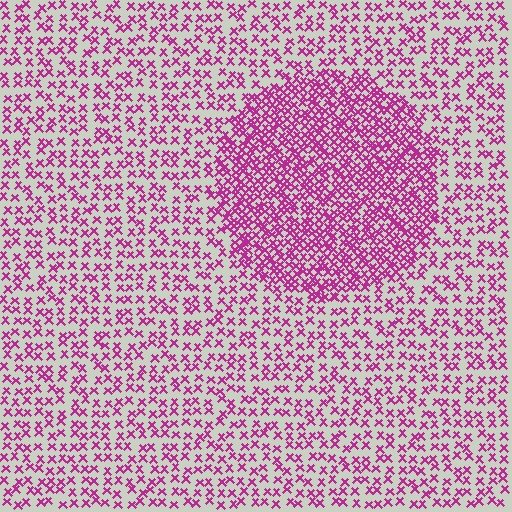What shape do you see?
I see a circle.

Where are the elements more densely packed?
The elements are more densely packed inside the circle boundary.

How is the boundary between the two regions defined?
The boundary is defined by a change in element density (approximately 2.2x ratio). All elements are the same color, size, and shape.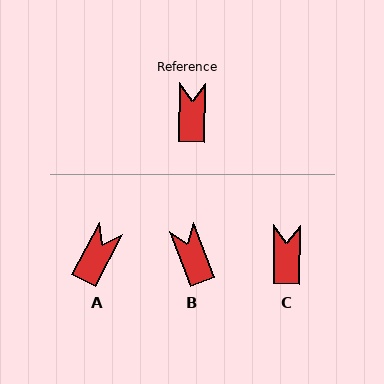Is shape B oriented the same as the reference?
No, it is off by about 22 degrees.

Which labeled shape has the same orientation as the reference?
C.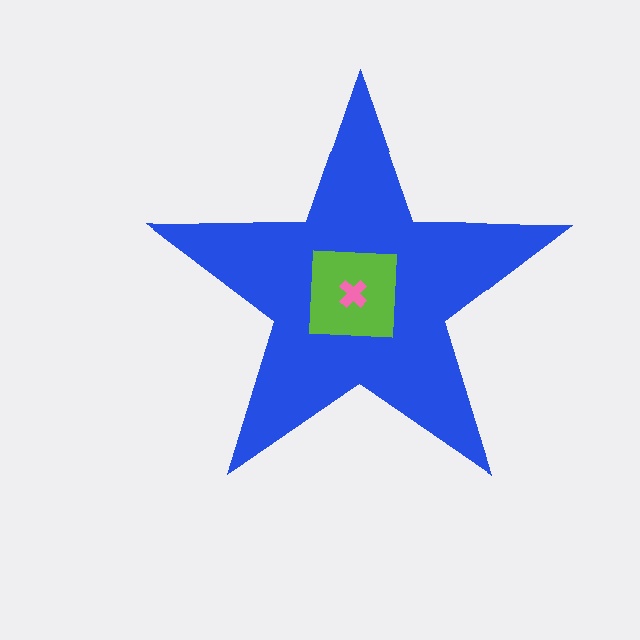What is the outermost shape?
The blue star.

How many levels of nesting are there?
3.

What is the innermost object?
The pink cross.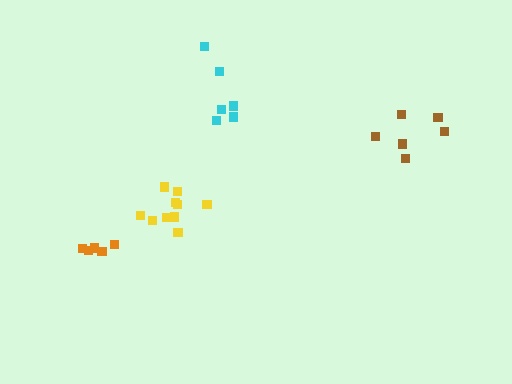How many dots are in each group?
Group 1: 6 dots, Group 2: 5 dots, Group 3: 10 dots, Group 4: 6 dots (27 total).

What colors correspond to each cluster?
The clusters are colored: brown, orange, yellow, cyan.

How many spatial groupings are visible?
There are 4 spatial groupings.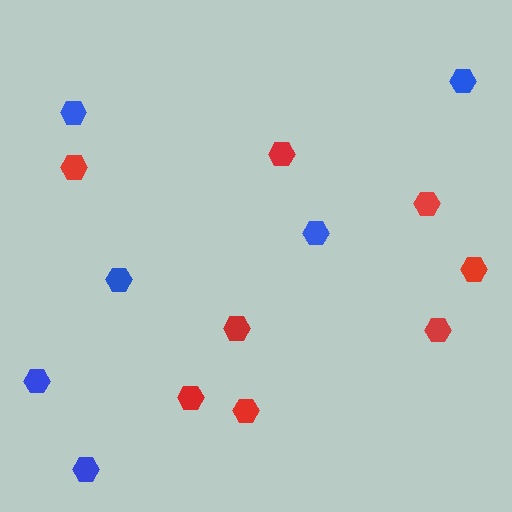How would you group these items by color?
There are 2 groups: one group of blue hexagons (6) and one group of red hexagons (8).